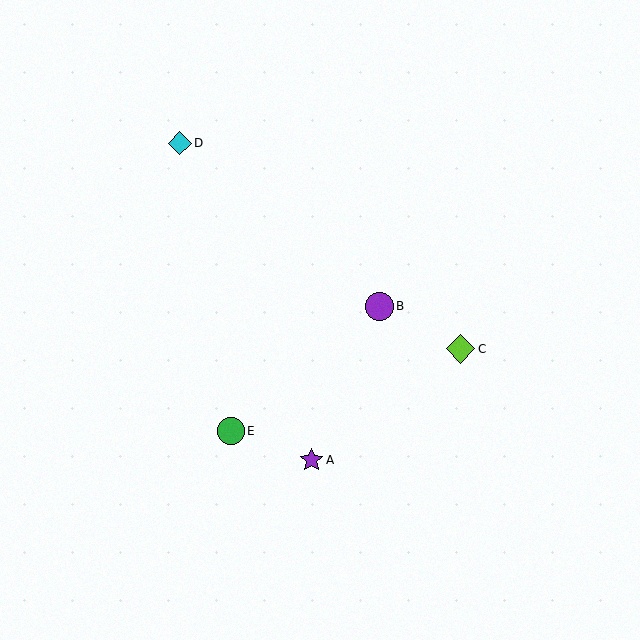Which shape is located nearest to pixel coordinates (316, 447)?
The purple star (labeled A) at (311, 460) is nearest to that location.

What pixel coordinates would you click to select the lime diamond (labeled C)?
Click at (460, 349) to select the lime diamond C.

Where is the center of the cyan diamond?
The center of the cyan diamond is at (180, 143).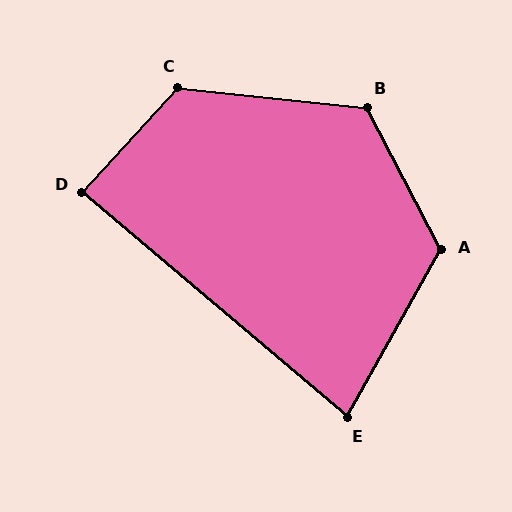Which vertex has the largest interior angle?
C, at approximately 127 degrees.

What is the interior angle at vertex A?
Approximately 123 degrees (obtuse).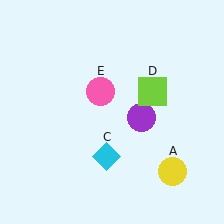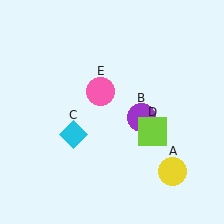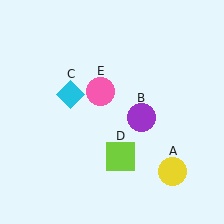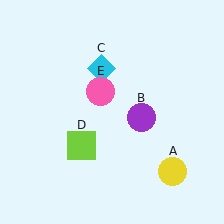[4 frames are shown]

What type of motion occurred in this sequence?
The cyan diamond (object C), lime square (object D) rotated clockwise around the center of the scene.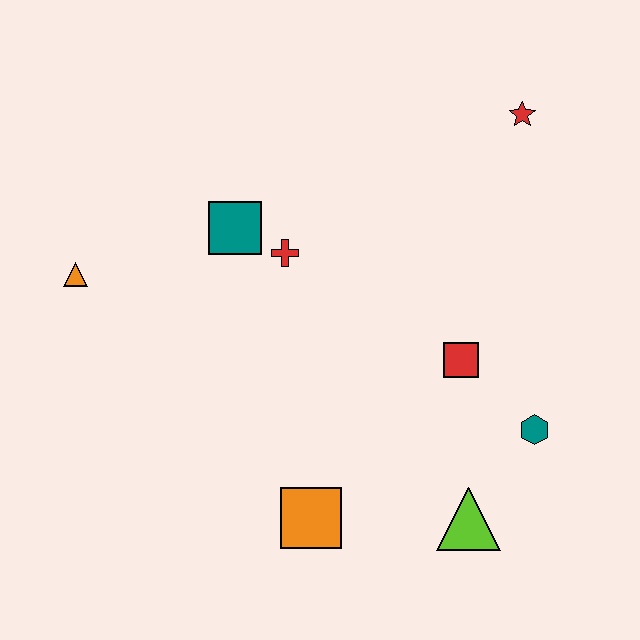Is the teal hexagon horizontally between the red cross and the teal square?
No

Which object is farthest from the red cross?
The lime triangle is farthest from the red cross.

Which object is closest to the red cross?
The teal square is closest to the red cross.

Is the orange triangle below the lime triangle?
No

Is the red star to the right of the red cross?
Yes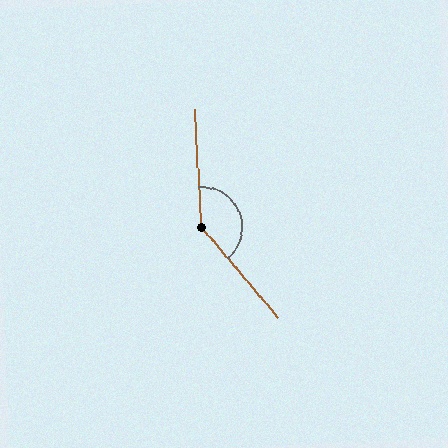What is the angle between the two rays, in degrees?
Approximately 143 degrees.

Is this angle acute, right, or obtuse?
It is obtuse.